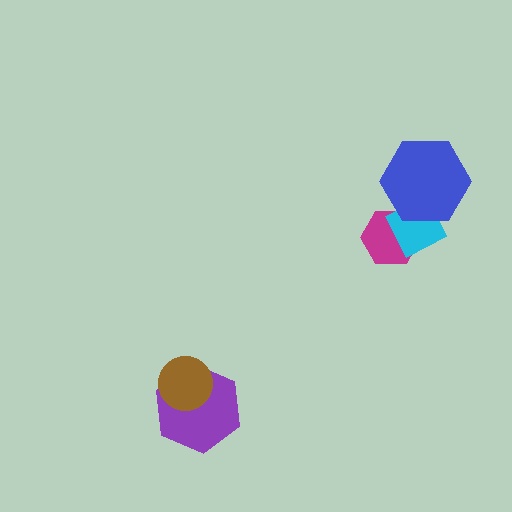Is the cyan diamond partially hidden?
Yes, it is partially covered by another shape.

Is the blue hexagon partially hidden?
No, no other shape covers it.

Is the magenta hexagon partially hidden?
Yes, it is partially covered by another shape.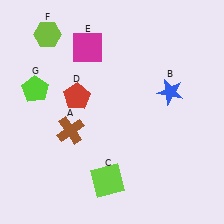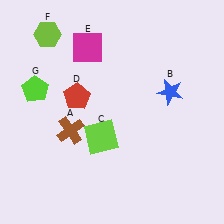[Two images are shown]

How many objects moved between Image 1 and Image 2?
1 object moved between the two images.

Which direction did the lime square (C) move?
The lime square (C) moved up.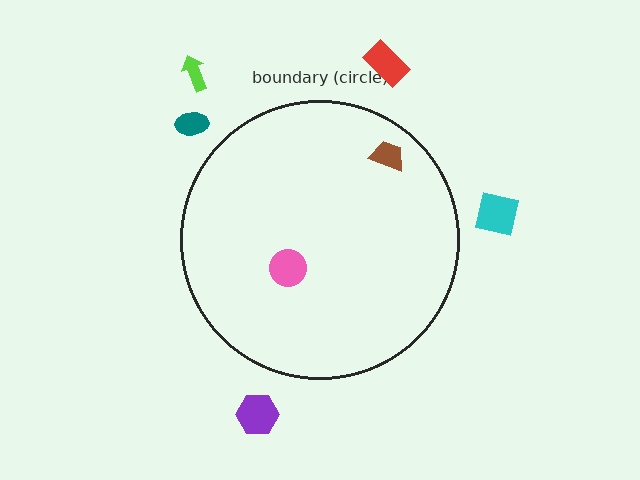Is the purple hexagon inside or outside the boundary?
Outside.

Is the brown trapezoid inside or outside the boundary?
Inside.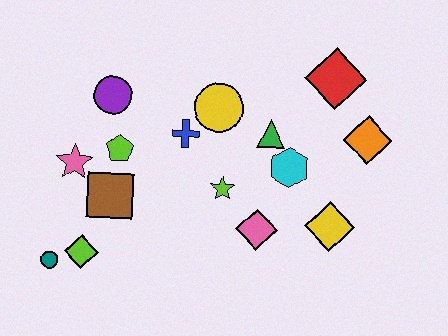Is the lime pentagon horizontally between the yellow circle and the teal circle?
Yes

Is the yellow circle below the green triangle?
No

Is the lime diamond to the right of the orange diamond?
No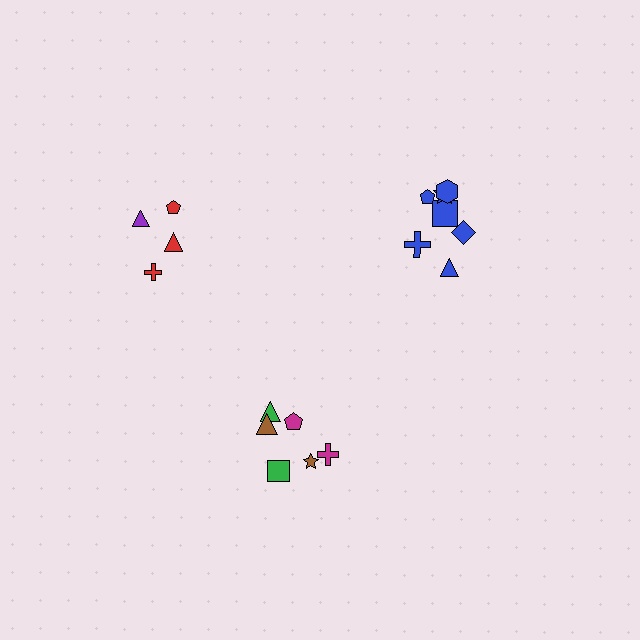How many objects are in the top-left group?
There are 4 objects.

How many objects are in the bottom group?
There are 6 objects.